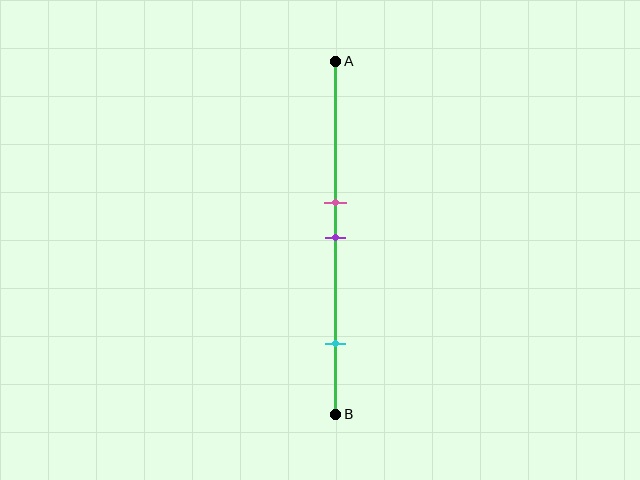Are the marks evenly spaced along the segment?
No, the marks are not evenly spaced.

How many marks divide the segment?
There are 3 marks dividing the segment.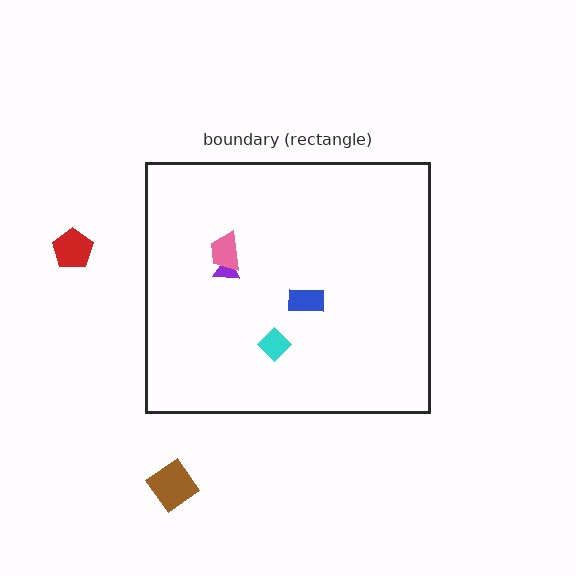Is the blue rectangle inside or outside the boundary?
Inside.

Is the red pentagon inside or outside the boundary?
Outside.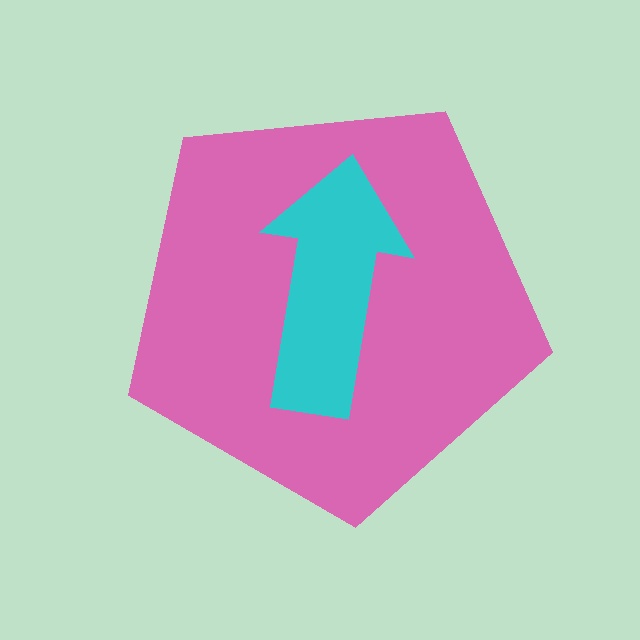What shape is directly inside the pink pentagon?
The cyan arrow.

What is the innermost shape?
The cyan arrow.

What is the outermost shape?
The pink pentagon.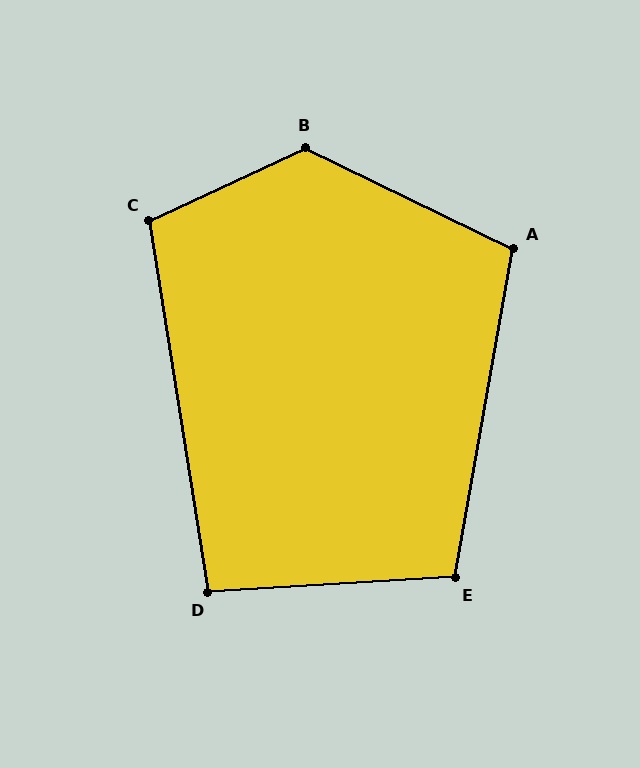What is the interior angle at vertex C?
Approximately 106 degrees (obtuse).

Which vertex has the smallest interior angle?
D, at approximately 96 degrees.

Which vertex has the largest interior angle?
B, at approximately 129 degrees.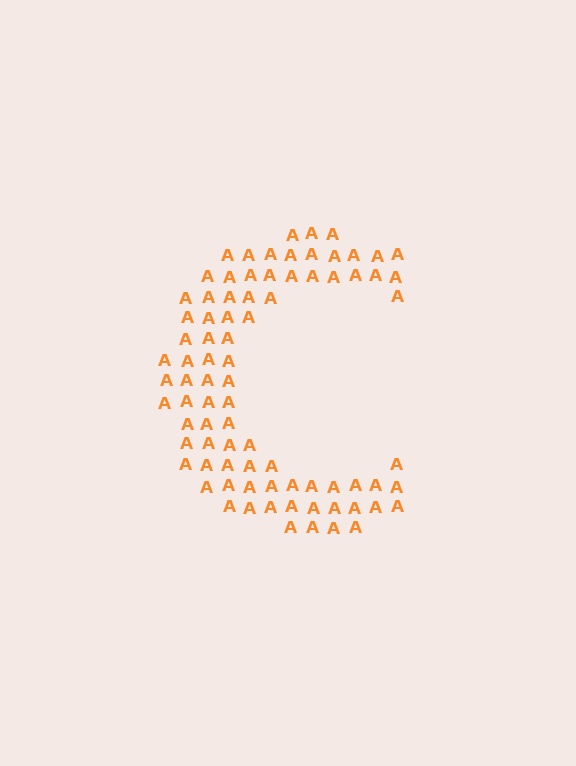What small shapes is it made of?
It is made of small letter A's.